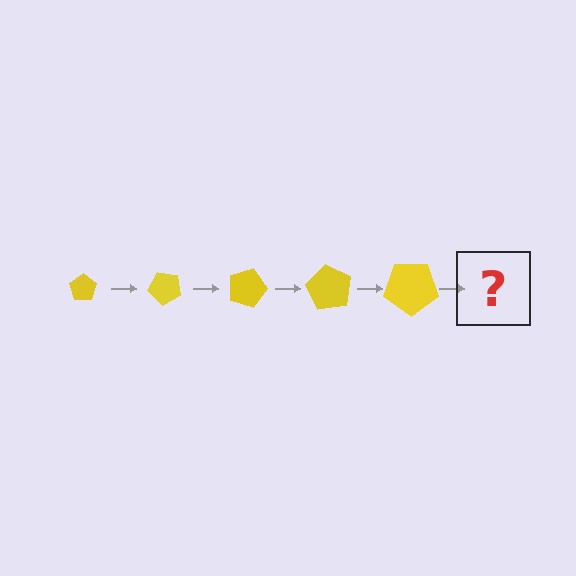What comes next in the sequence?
The next element should be a pentagon, larger than the previous one and rotated 225 degrees from the start.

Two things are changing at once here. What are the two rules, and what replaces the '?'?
The two rules are that the pentagon grows larger each step and it rotates 45 degrees each step. The '?' should be a pentagon, larger than the previous one and rotated 225 degrees from the start.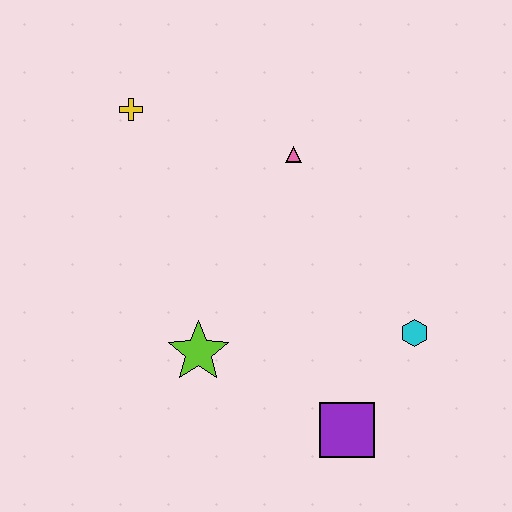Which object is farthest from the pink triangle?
The purple square is farthest from the pink triangle.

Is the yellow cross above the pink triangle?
Yes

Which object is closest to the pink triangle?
The yellow cross is closest to the pink triangle.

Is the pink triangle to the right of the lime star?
Yes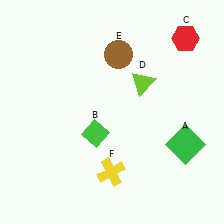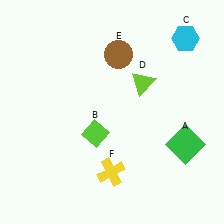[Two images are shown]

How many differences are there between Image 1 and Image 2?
There are 2 differences between the two images.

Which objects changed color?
B changed from green to lime. C changed from red to cyan.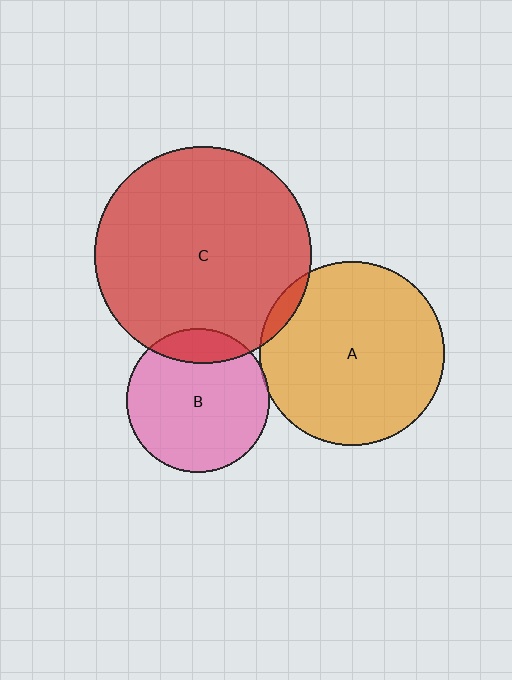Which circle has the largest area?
Circle C (red).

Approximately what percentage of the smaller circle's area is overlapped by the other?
Approximately 15%.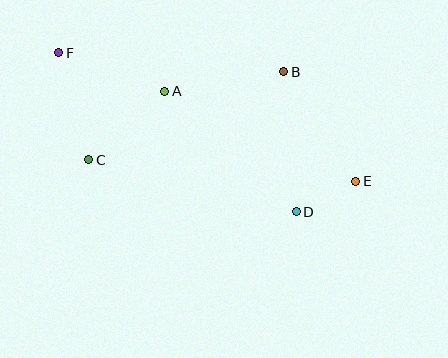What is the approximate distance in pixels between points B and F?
The distance between B and F is approximately 226 pixels.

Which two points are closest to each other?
Points D and E are closest to each other.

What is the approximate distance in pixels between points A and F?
The distance between A and F is approximately 113 pixels.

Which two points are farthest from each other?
Points E and F are farthest from each other.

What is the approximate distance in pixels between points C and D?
The distance between C and D is approximately 214 pixels.